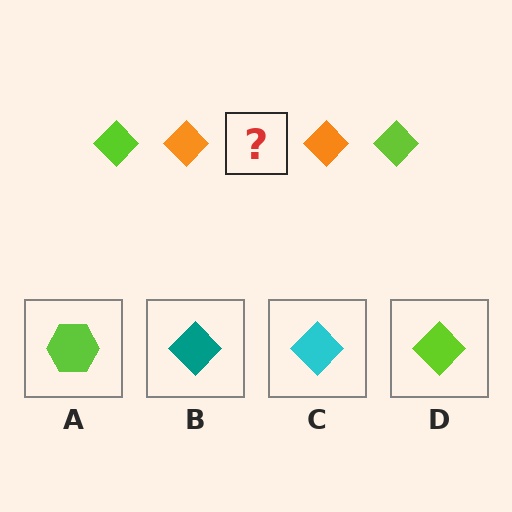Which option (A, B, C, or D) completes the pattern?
D.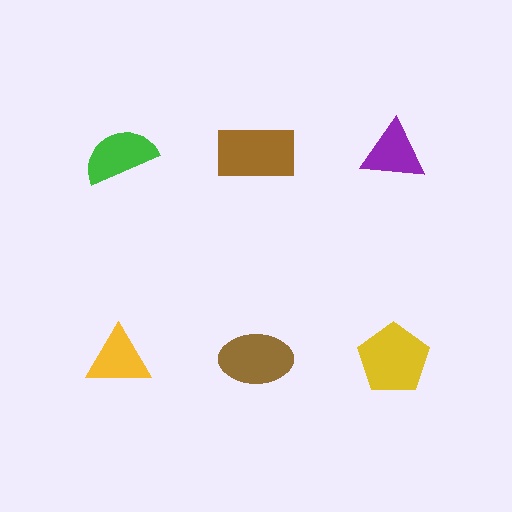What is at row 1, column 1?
A green semicircle.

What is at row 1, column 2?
A brown rectangle.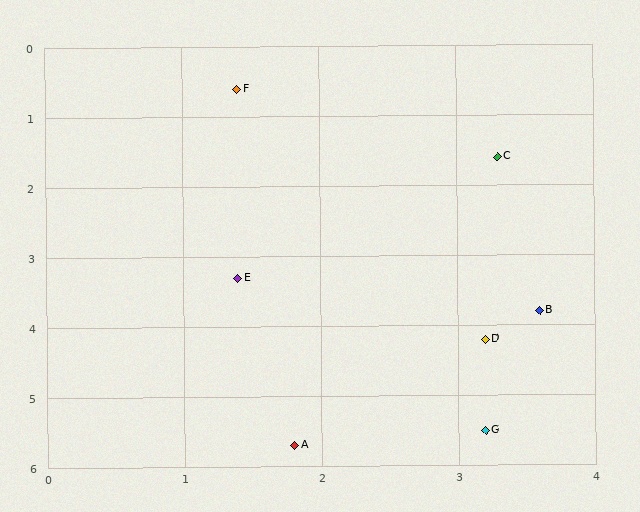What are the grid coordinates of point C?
Point C is at approximately (3.3, 1.6).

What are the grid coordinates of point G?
Point G is at approximately (3.2, 5.5).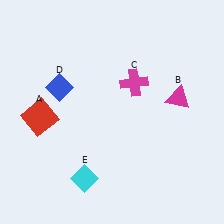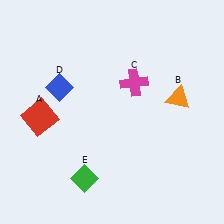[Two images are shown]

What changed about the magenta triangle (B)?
In Image 1, B is magenta. In Image 2, it changed to orange.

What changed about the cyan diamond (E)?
In Image 1, E is cyan. In Image 2, it changed to green.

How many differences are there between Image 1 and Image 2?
There are 2 differences between the two images.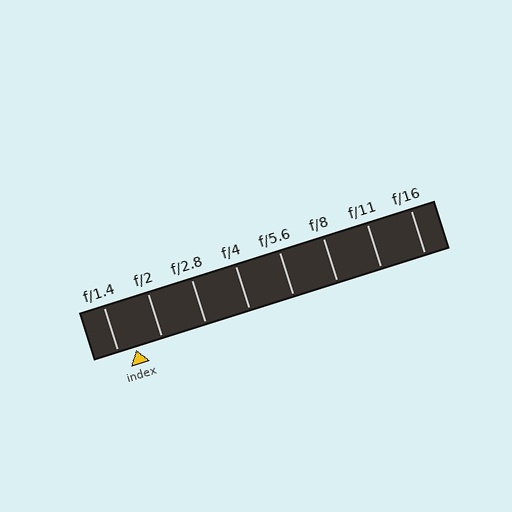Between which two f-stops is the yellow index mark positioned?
The index mark is between f/1.4 and f/2.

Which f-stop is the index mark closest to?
The index mark is closest to f/1.4.